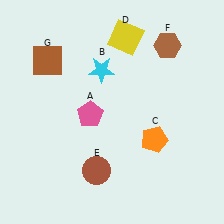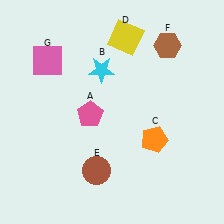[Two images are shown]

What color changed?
The square (G) changed from brown in Image 1 to pink in Image 2.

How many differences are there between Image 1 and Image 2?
There is 1 difference between the two images.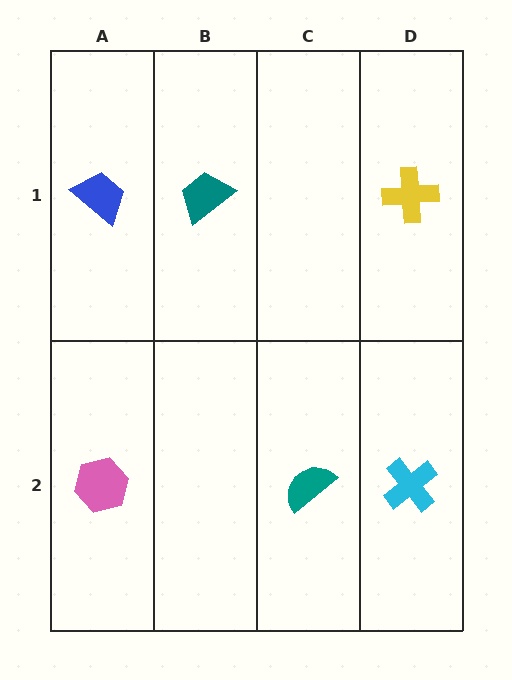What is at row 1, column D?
A yellow cross.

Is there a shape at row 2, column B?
No, that cell is empty.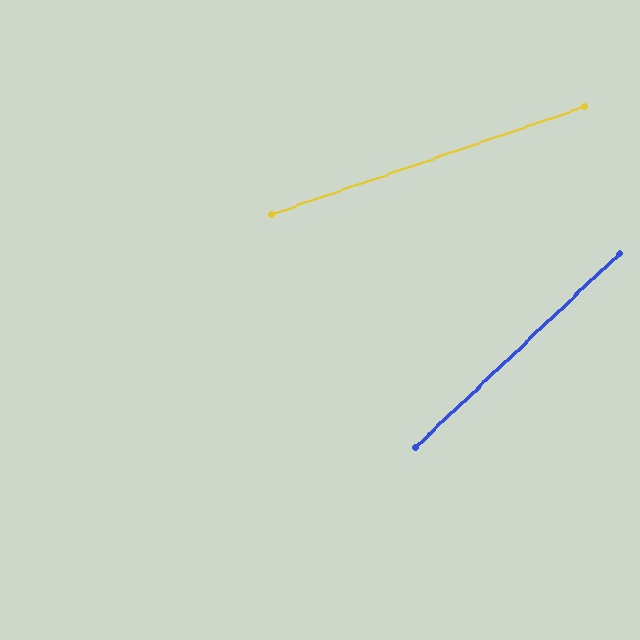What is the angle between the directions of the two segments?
Approximately 25 degrees.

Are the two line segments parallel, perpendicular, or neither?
Neither parallel nor perpendicular — they differ by about 25°.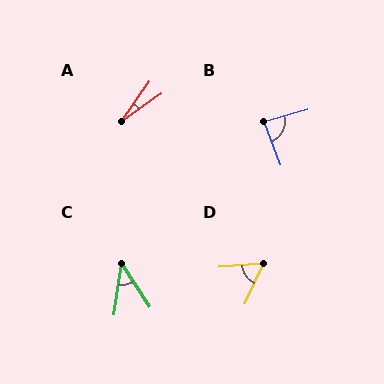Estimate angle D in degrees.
Approximately 61 degrees.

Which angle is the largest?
B, at approximately 84 degrees.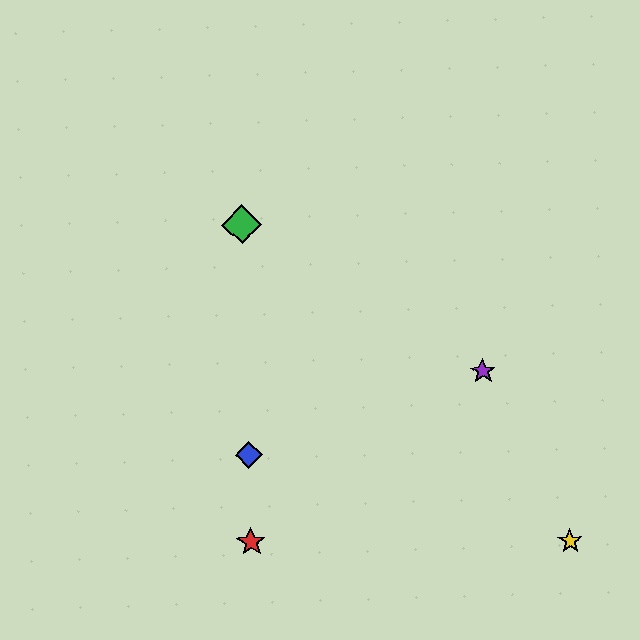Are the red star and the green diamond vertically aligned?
Yes, both are at x≈251.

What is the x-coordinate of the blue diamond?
The blue diamond is at x≈249.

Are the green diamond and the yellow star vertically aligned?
No, the green diamond is at x≈242 and the yellow star is at x≈570.